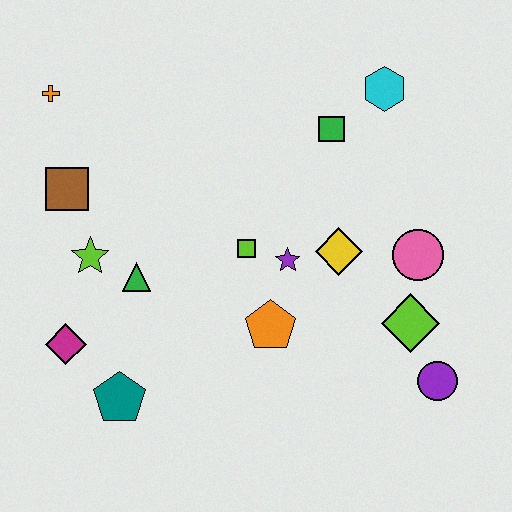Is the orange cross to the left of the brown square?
Yes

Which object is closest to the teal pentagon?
The magenta diamond is closest to the teal pentagon.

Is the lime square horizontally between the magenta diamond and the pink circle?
Yes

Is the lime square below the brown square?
Yes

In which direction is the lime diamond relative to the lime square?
The lime diamond is to the right of the lime square.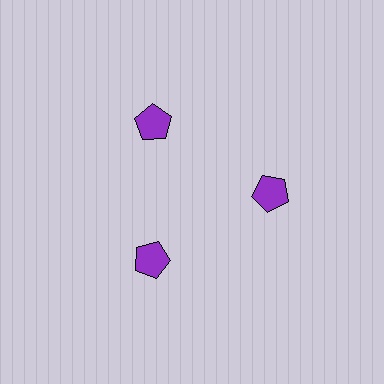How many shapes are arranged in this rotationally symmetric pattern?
There are 3 shapes, arranged in 3 groups of 1.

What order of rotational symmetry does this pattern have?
This pattern has 3-fold rotational symmetry.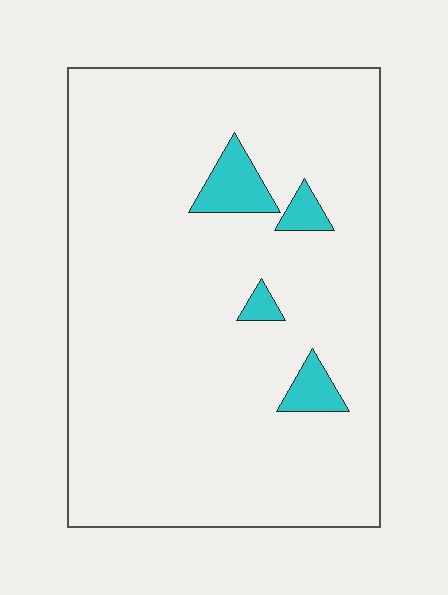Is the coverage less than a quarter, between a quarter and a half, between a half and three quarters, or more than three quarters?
Less than a quarter.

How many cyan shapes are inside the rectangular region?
4.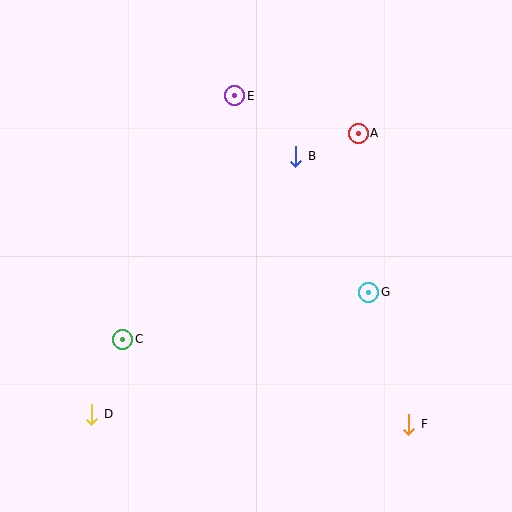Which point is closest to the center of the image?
Point B at (296, 156) is closest to the center.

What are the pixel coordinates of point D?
Point D is at (92, 414).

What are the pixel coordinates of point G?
Point G is at (369, 292).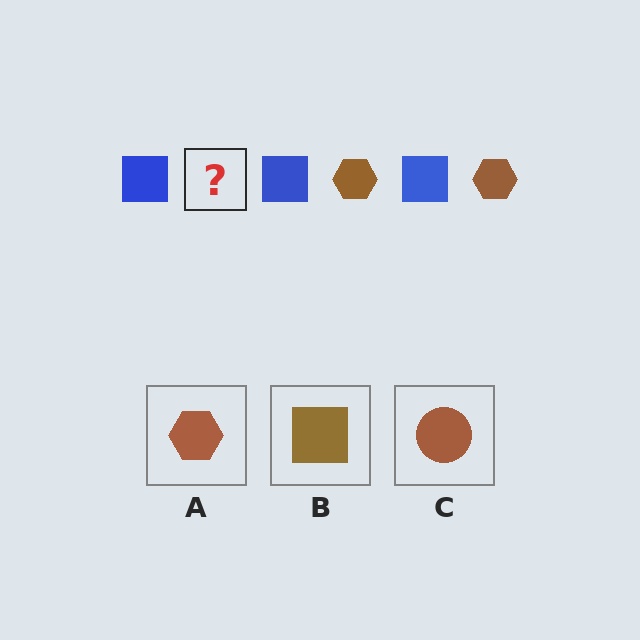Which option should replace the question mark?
Option A.